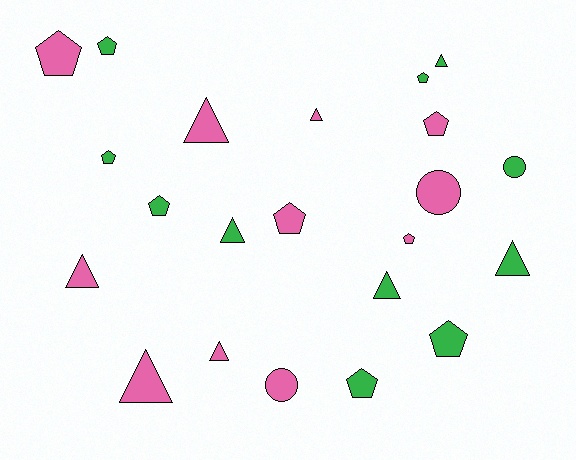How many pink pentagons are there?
There are 4 pink pentagons.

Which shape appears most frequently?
Pentagon, with 10 objects.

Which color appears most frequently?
Green, with 11 objects.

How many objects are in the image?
There are 22 objects.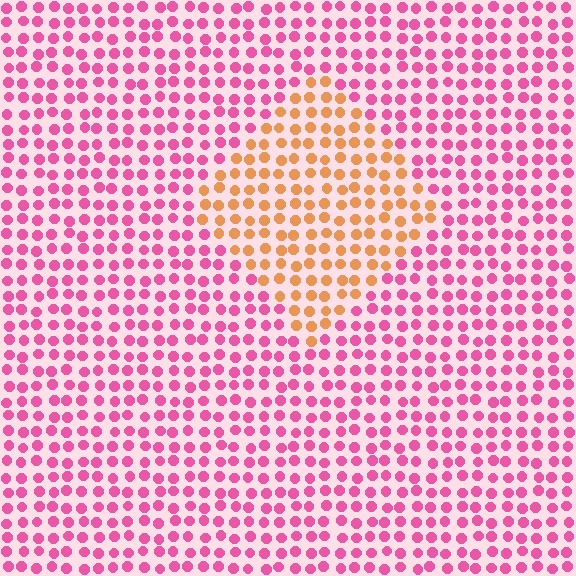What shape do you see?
I see a diamond.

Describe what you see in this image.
The image is filled with small pink elements in a uniform arrangement. A diamond-shaped region is visible where the elements are tinted to a slightly different hue, forming a subtle color boundary.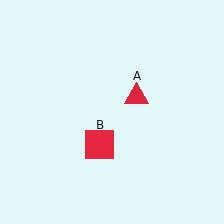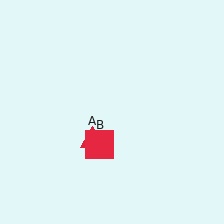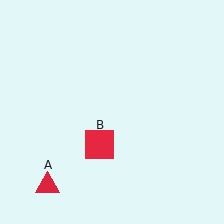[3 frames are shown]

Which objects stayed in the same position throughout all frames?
Red square (object B) remained stationary.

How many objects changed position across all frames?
1 object changed position: red triangle (object A).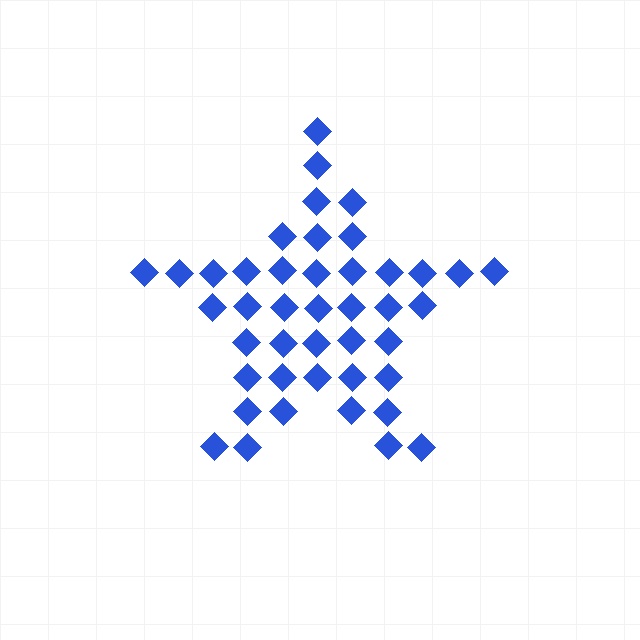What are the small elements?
The small elements are diamonds.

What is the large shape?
The large shape is a star.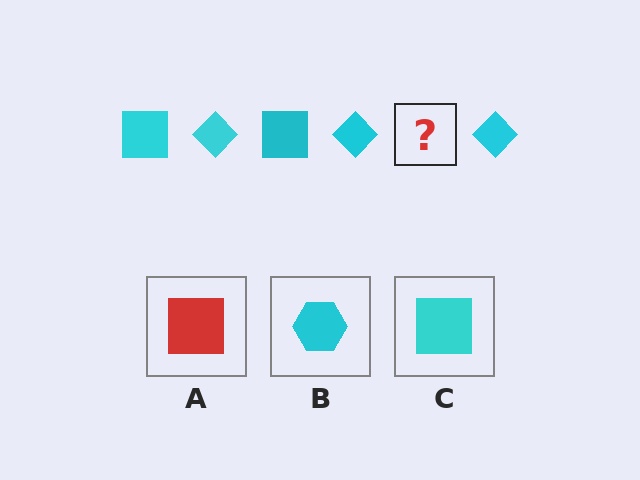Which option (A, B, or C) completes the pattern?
C.